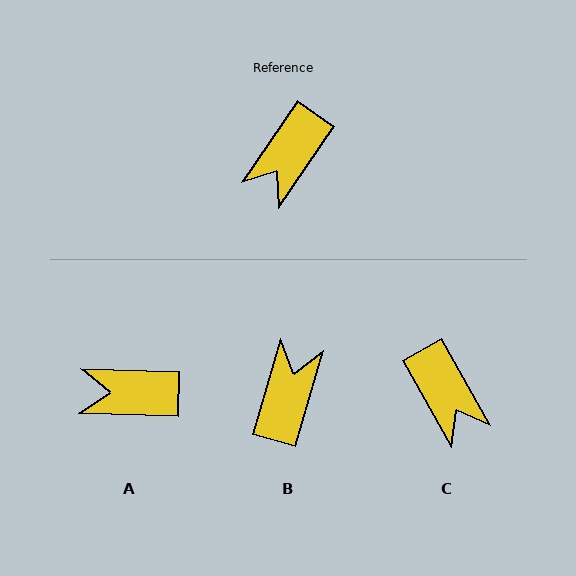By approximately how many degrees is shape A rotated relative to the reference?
Approximately 57 degrees clockwise.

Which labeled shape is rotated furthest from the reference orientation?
B, about 161 degrees away.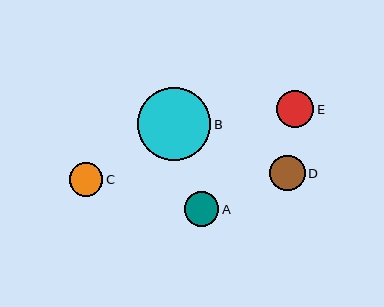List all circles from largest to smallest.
From largest to smallest: B, E, D, A, C.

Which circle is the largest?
Circle B is the largest with a size of approximately 73 pixels.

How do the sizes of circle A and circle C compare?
Circle A and circle C are approximately the same size.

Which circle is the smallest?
Circle C is the smallest with a size of approximately 33 pixels.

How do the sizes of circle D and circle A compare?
Circle D and circle A are approximately the same size.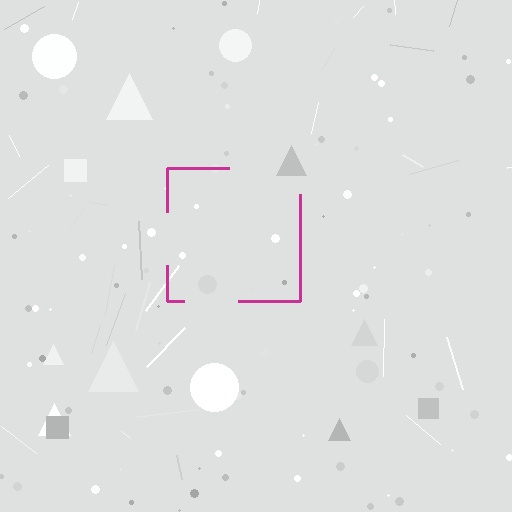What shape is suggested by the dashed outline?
The dashed outline suggests a square.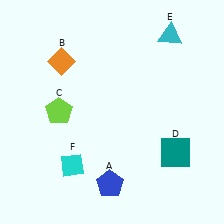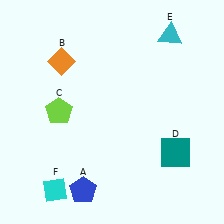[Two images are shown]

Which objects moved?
The objects that moved are: the blue pentagon (A), the cyan diamond (F).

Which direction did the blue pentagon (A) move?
The blue pentagon (A) moved left.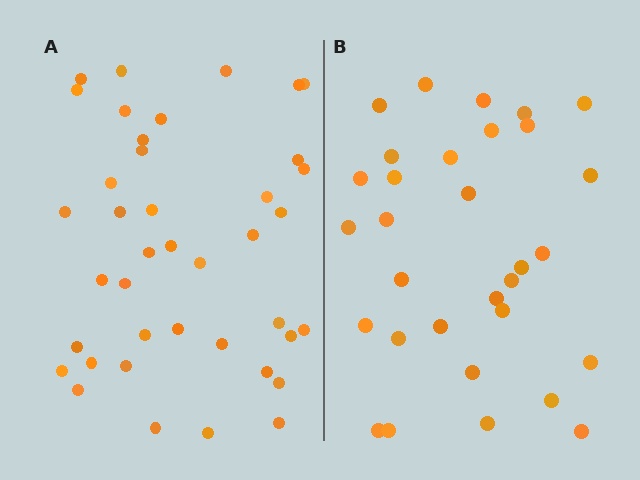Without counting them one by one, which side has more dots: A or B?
Region A (the left region) has more dots.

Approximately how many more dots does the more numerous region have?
Region A has roughly 8 or so more dots than region B.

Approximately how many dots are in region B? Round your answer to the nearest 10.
About 30 dots. (The exact count is 31, which rounds to 30.)